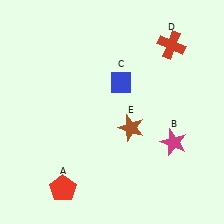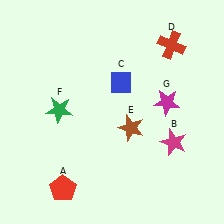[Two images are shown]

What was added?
A green star (F), a magenta star (G) were added in Image 2.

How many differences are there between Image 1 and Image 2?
There are 2 differences between the two images.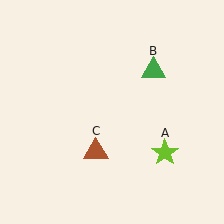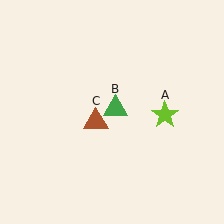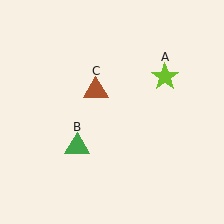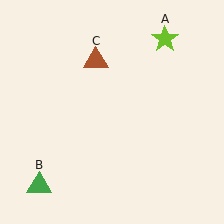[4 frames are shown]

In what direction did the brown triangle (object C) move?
The brown triangle (object C) moved up.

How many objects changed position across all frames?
3 objects changed position: lime star (object A), green triangle (object B), brown triangle (object C).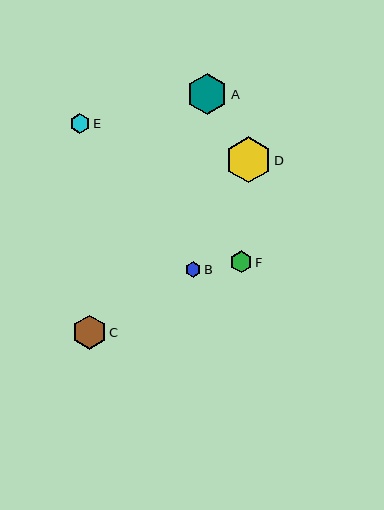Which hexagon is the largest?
Hexagon D is the largest with a size of approximately 46 pixels.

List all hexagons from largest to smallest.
From largest to smallest: D, A, C, F, E, B.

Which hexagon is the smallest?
Hexagon B is the smallest with a size of approximately 16 pixels.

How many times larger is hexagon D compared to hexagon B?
Hexagon D is approximately 2.9 times the size of hexagon B.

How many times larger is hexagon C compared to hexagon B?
Hexagon C is approximately 2.1 times the size of hexagon B.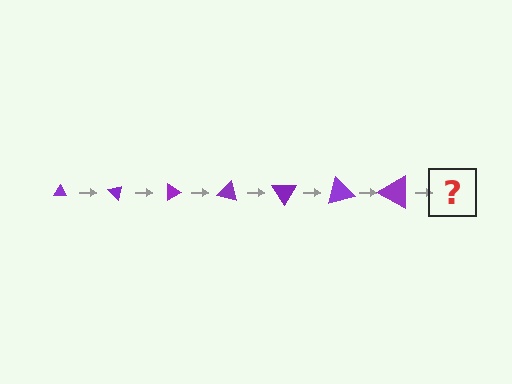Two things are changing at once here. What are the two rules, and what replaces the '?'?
The two rules are that the triangle grows larger each step and it rotates 45 degrees each step. The '?' should be a triangle, larger than the previous one and rotated 315 degrees from the start.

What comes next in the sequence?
The next element should be a triangle, larger than the previous one and rotated 315 degrees from the start.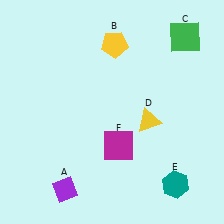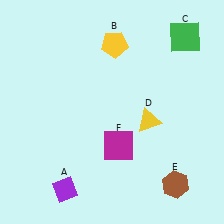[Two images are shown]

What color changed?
The hexagon (E) changed from teal in Image 1 to brown in Image 2.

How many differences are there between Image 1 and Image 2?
There is 1 difference between the two images.